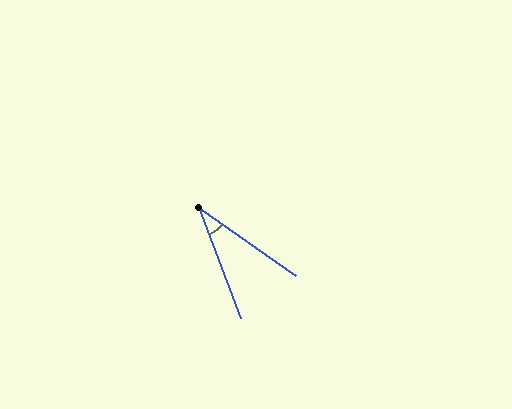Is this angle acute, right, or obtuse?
It is acute.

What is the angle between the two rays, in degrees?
Approximately 34 degrees.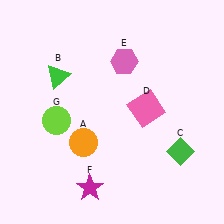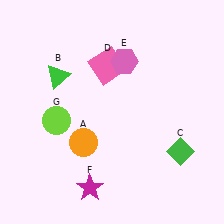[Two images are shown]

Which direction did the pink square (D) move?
The pink square (D) moved up.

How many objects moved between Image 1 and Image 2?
1 object moved between the two images.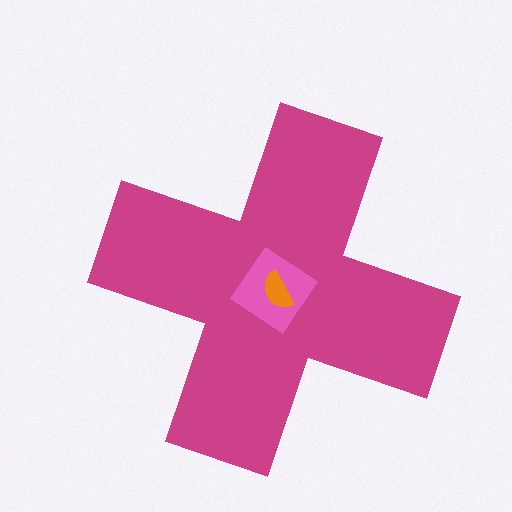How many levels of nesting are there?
3.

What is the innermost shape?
The orange semicircle.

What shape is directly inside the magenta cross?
The pink diamond.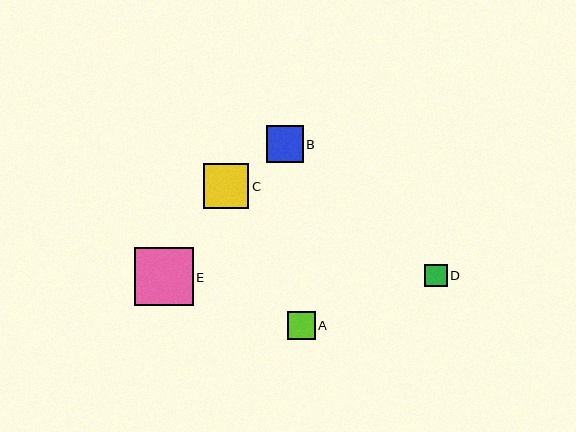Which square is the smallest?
Square D is the smallest with a size of approximately 22 pixels.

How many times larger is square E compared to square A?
Square E is approximately 2.1 times the size of square A.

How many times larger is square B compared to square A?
Square B is approximately 1.3 times the size of square A.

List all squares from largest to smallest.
From largest to smallest: E, C, B, A, D.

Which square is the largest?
Square E is the largest with a size of approximately 59 pixels.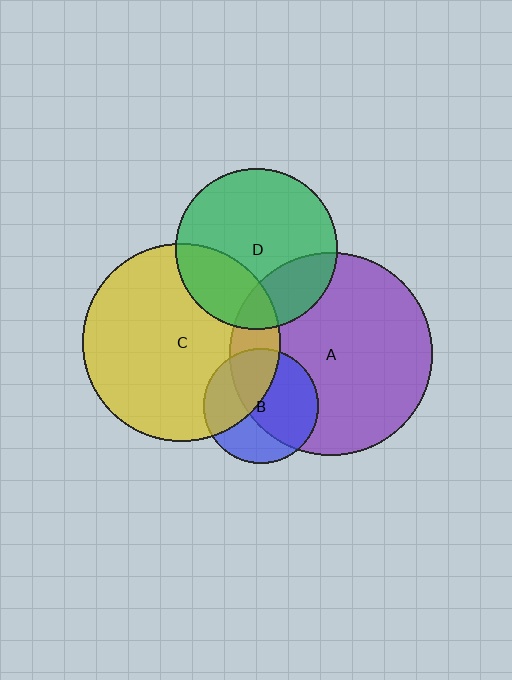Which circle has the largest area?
Circle A (purple).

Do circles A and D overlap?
Yes.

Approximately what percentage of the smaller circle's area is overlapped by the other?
Approximately 25%.